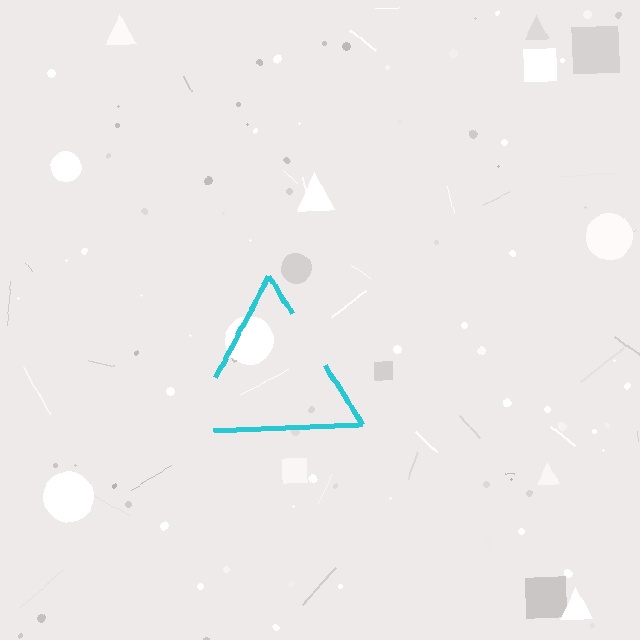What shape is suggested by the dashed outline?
The dashed outline suggests a triangle.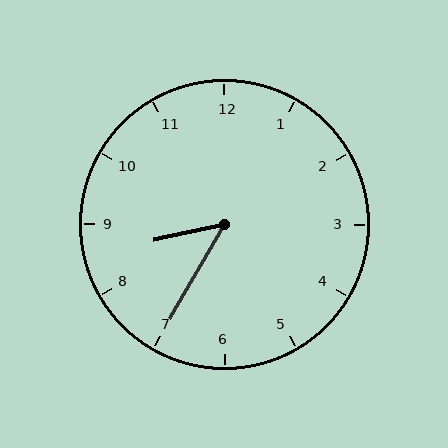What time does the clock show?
8:35.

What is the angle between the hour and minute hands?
Approximately 48 degrees.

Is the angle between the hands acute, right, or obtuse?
It is acute.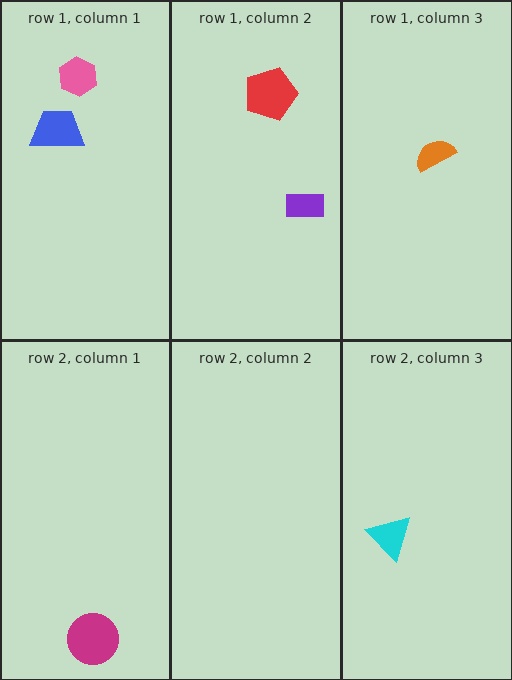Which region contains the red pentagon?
The row 1, column 2 region.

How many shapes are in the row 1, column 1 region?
2.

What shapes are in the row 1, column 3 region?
The orange semicircle.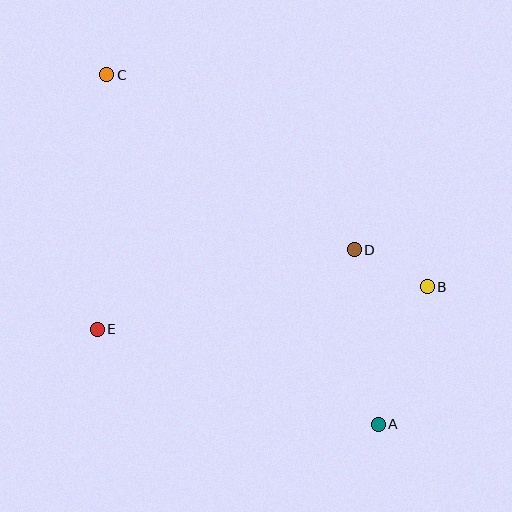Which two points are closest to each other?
Points B and D are closest to each other.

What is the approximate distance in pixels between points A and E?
The distance between A and E is approximately 297 pixels.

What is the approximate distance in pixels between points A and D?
The distance between A and D is approximately 176 pixels.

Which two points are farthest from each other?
Points A and C are farthest from each other.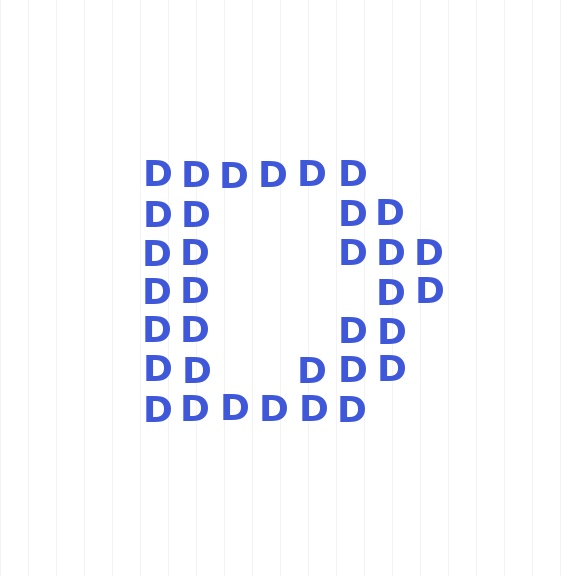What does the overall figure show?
The overall figure shows the letter D.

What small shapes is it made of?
It is made of small letter D's.